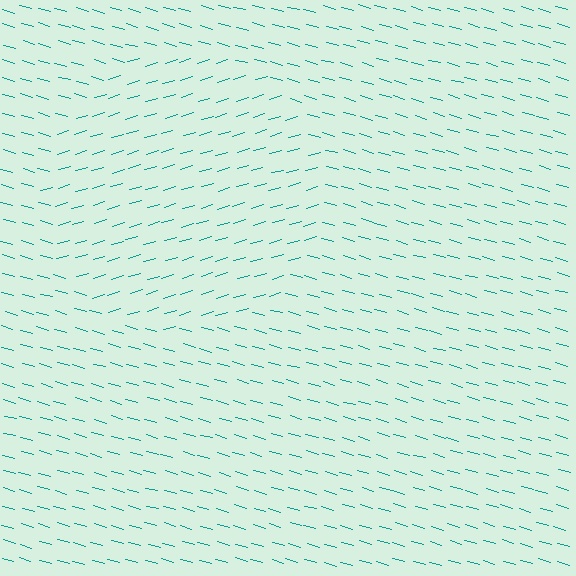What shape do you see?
I see a circle.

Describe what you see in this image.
The image is filled with small teal line segments. A circle region in the image has lines oriented differently from the surrounding lines, creating a visible texture boundary.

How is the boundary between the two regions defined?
The boundary is defined purely by a change in line orientation (approximately 32 degrees difference). All lines are the same color and thickness.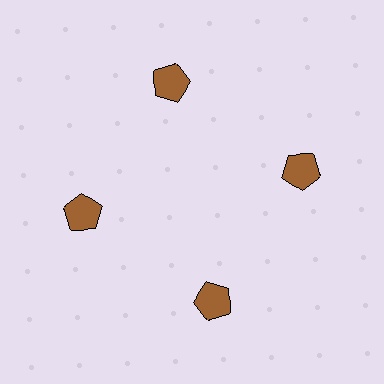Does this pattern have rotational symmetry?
Yes, this pattern has 4-fold rotational symmetry. It looks the same after rotating 90 degrees around the center.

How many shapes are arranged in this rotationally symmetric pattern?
There are 4 shapes, arranged in 4 groups of 1.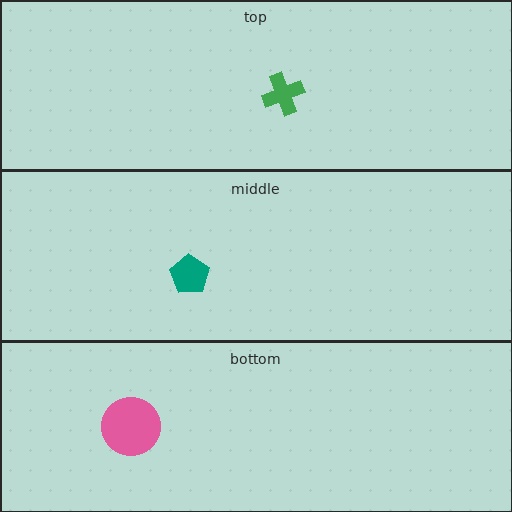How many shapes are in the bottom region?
1.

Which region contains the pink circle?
The bottom region.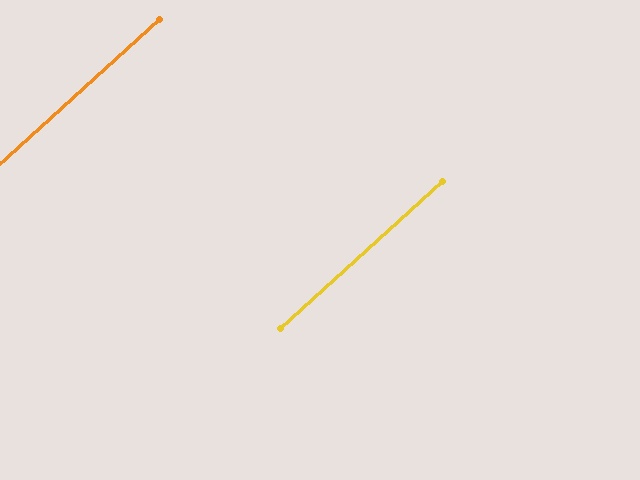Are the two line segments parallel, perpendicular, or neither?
Parallel — their directions differ by only 0.4°.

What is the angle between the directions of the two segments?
Approximately 0 degrees.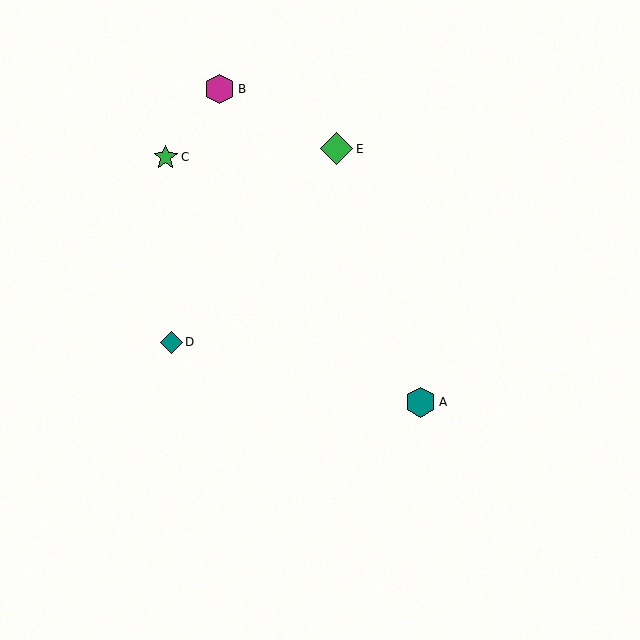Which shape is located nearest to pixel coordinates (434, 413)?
The teal hexagon (labeled A) at (420, 402) is nearest to that location.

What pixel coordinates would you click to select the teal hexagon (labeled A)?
Click at (420, 402) to select the teal hexagon A.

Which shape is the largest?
The green diamond (labeled E) is the largest.